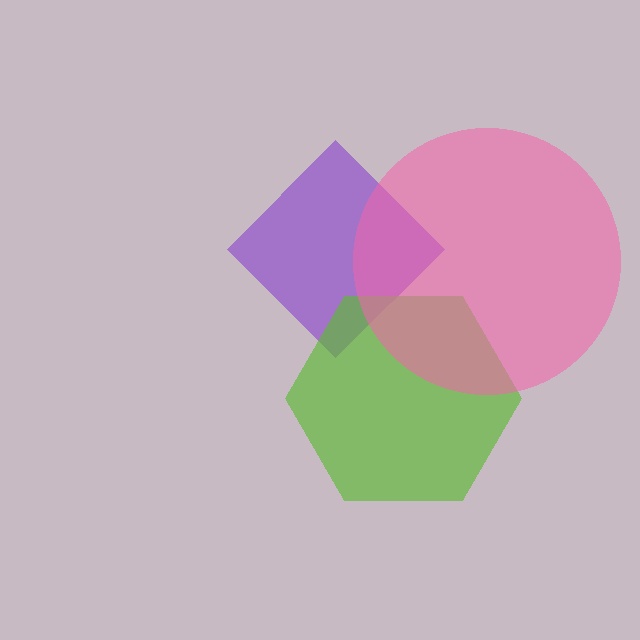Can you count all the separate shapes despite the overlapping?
Yes, there are 3 separate shapes.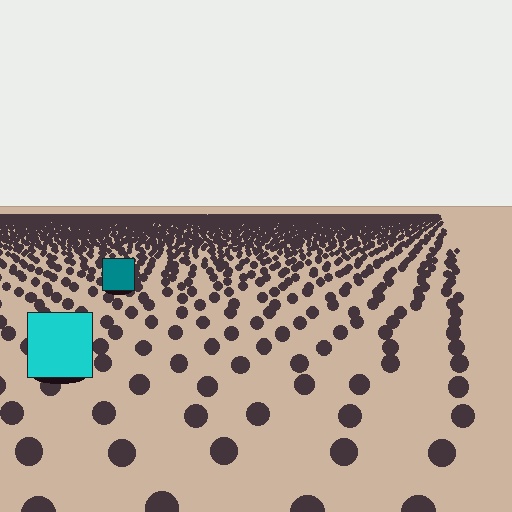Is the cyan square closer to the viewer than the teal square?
Yes. The cyan square is closer — you can tell from the texture gradient: the ground texture is coarser near it.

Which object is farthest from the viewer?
The teal square is farthest from the viewer. It appears smaller and the ground texture around it is denser.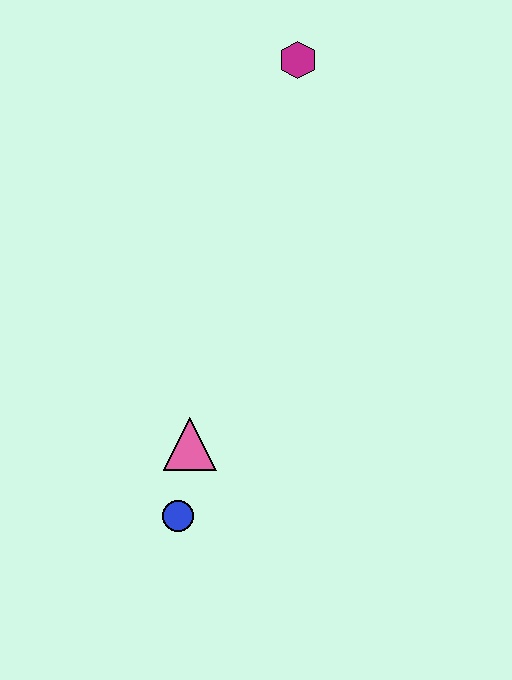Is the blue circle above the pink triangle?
No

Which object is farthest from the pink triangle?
The magenta hexagon is farthest from the pink triangle.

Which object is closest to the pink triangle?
The blue circle is closest to the pink triangle.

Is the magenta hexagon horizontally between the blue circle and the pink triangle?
No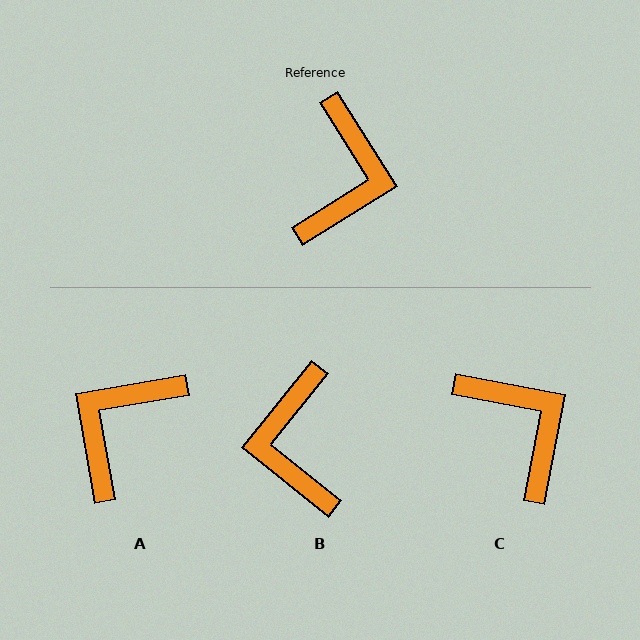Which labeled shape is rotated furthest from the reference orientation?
B, about 161 degrees away.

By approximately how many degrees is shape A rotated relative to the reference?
Approximately 158 degrees counter-clockwise.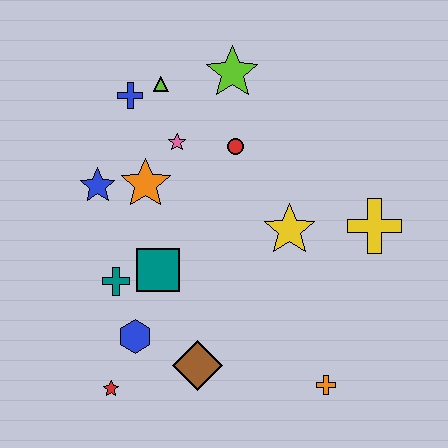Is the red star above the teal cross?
No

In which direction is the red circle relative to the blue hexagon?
The red circle is above the blue hexagon.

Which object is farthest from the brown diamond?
The lime star is farthest from the brown diamond.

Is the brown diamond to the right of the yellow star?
No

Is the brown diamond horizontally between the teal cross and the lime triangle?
No